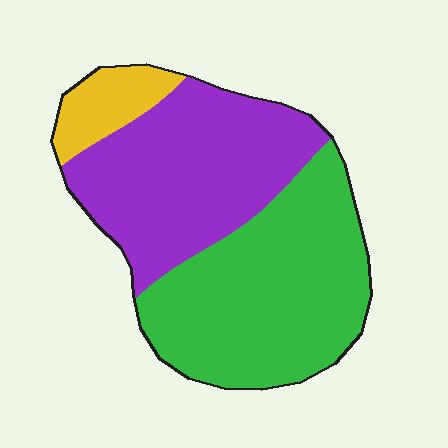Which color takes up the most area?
Green, at roughly 50%.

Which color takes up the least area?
Yellow, at roughly 10%.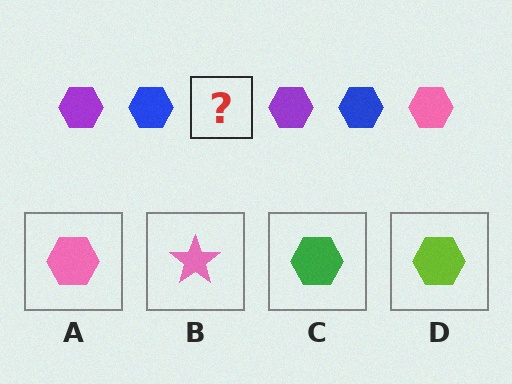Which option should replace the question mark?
Option A.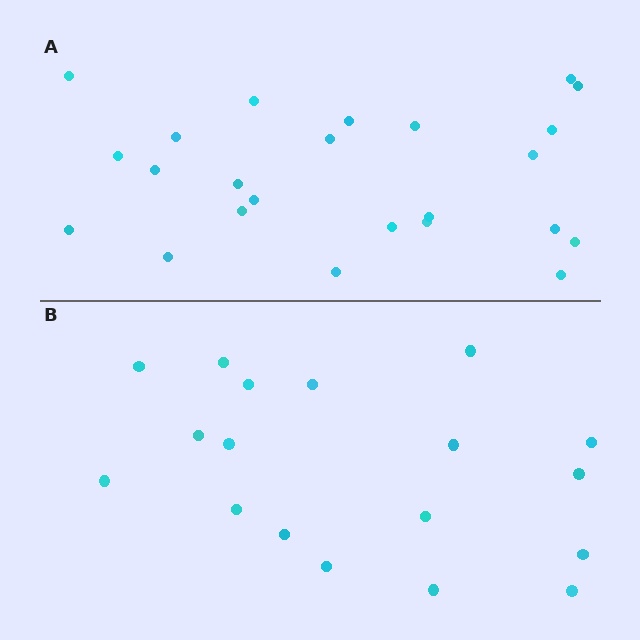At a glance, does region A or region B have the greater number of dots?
Region A (the top region) has more dots.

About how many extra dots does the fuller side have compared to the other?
Region A has about 6 more dots than region B.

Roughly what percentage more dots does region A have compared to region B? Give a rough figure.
About 35% more.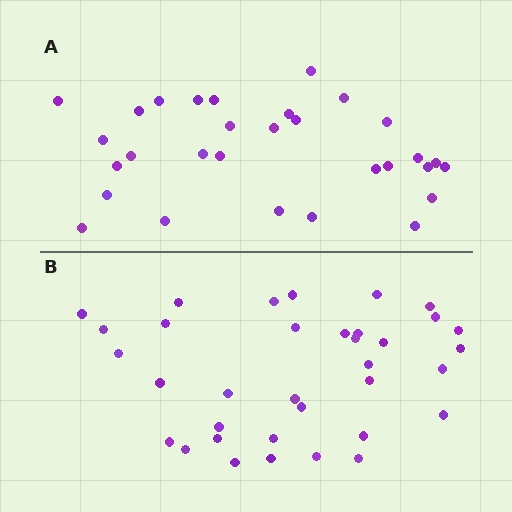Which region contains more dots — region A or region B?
Region B (the bottom region) has more dots.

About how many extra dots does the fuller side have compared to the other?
Region B has about 5 more dots than region A.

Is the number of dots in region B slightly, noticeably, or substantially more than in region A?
Region B has only slightly more — the two regions are fairly close. The ratio is roughly 1.2 to 1.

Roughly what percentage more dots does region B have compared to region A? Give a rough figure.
About 15% more.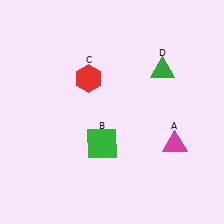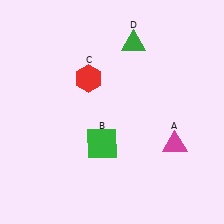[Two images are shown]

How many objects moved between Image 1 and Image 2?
1 object moved between the two images.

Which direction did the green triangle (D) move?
The green triangle (D) moved left.